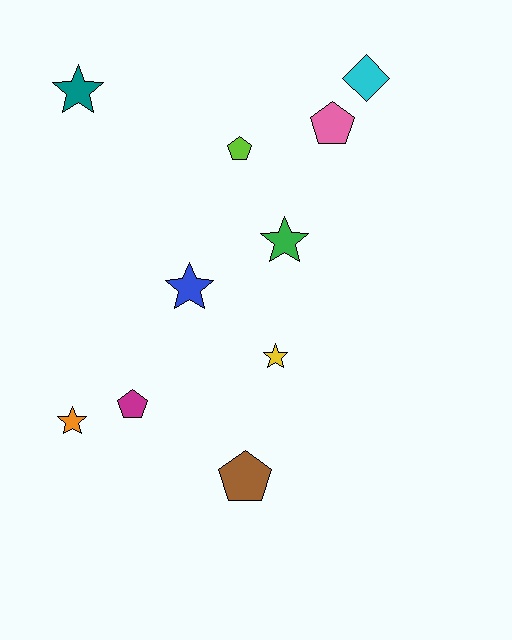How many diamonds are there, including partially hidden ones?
There is 1 diamond.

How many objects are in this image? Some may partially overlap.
There are 10 objects.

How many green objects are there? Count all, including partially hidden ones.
There is 1 green object.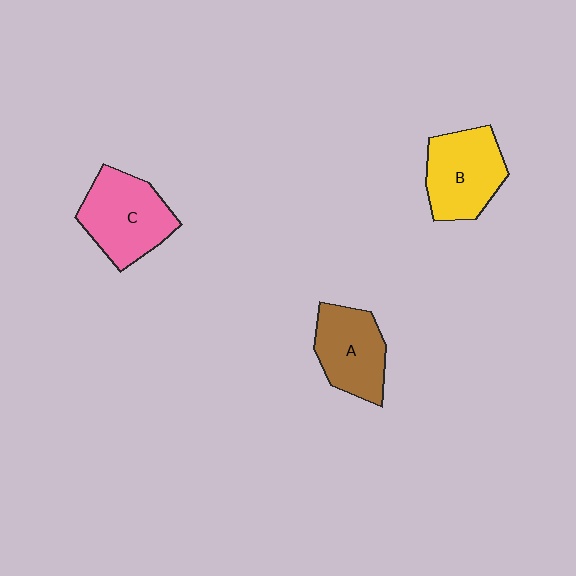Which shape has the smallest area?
Shape A (brown).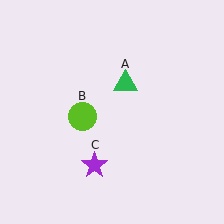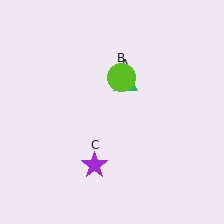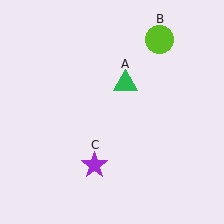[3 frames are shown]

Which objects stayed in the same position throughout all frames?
Green triangle (object A) and purple star (object C) remained stationary.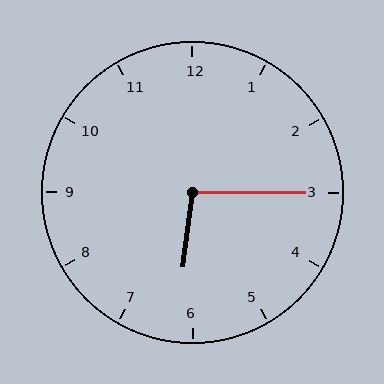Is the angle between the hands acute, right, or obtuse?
It is obtuse.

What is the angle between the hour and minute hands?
Approximately 98 degrees.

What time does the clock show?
6:15.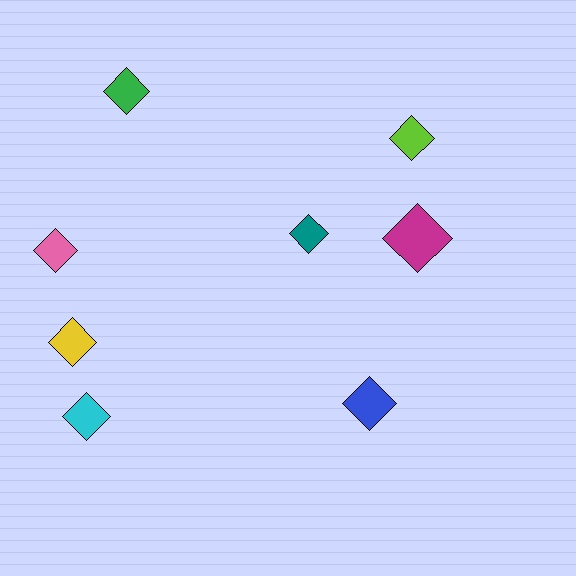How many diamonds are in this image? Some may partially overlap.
There are 8 diamonds.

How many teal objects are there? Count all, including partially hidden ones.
There is 1 teal object.